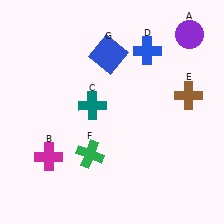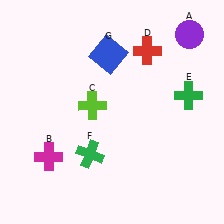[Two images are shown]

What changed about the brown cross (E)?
In Image 1, E is brown. In Image 2, it changed to green.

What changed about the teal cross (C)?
In Image 1, C is teal. In Image 2, it changed to lime.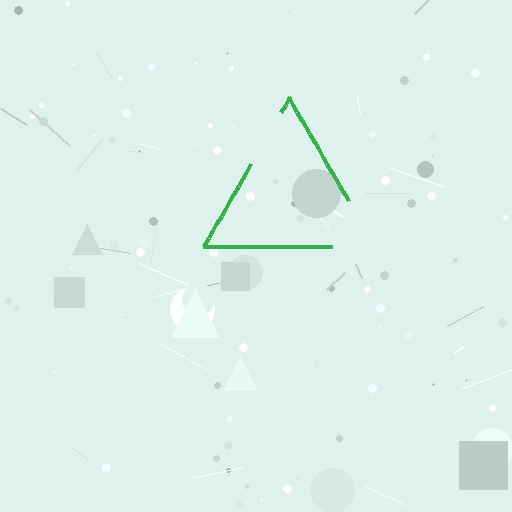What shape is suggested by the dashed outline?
The dashed outline suggests a triangle.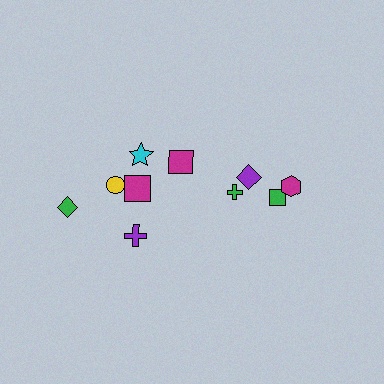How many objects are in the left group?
There are 6 objects.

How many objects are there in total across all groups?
There are 10 objects.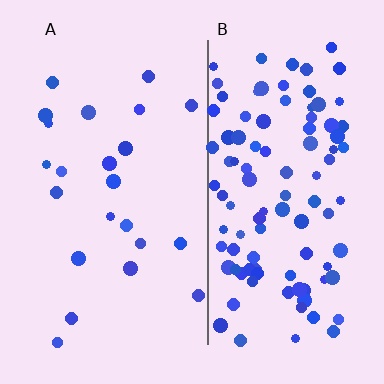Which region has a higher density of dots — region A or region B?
B (the right).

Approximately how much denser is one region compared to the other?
Approximately 4.5× — region B over region A.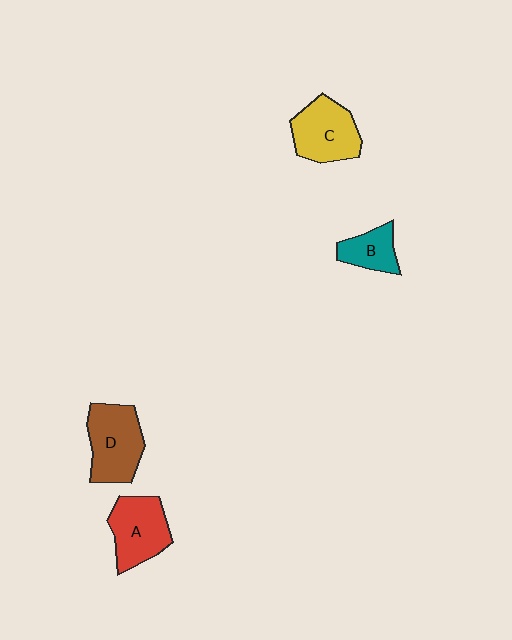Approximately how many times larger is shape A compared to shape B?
Approximately 1.7 times.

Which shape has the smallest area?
Shape B (teal).